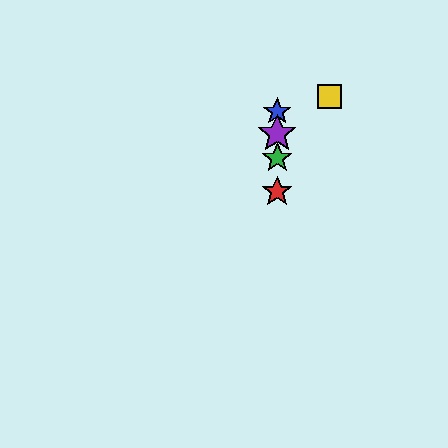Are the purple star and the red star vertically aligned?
Yes, both are at x≈277.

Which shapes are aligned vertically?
The red star, the blue star, the green star, the purple star are aligned vertically.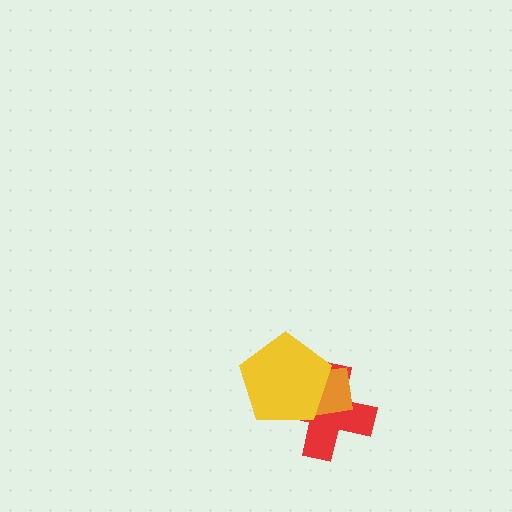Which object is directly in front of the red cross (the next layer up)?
The orange square is directly in front of the red cross.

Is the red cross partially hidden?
Yes, it is partially covered by another shape.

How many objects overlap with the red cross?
2 objects overlap with the red cross.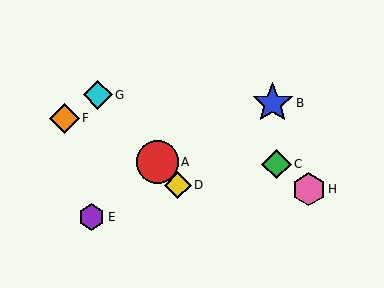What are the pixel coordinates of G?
Object G is at (98, 95).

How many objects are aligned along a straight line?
3 objects (A, D, G) are aligned along a straight line.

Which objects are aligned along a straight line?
Objects A, D, G are aligned along a straight line.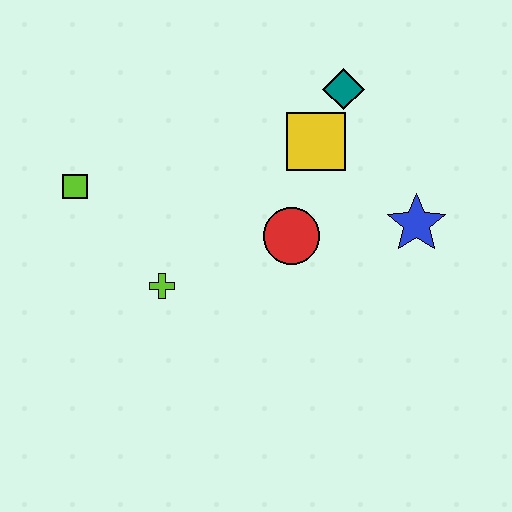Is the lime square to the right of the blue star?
No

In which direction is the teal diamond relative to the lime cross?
The teal diamond is above the lime cross.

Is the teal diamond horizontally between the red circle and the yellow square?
No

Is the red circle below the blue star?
Yes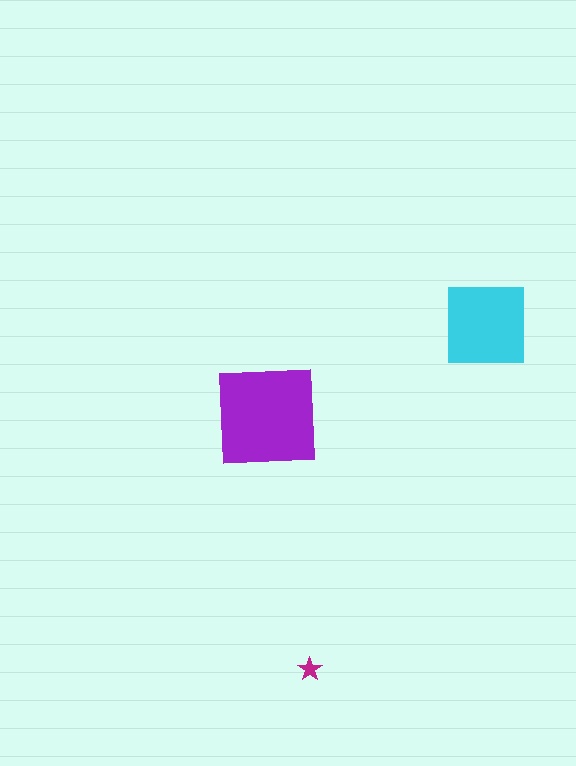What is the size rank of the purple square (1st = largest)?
1st.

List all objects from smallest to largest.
The magenta star, the cyan square, the purple square.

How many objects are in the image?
There are 3 objects in the image.